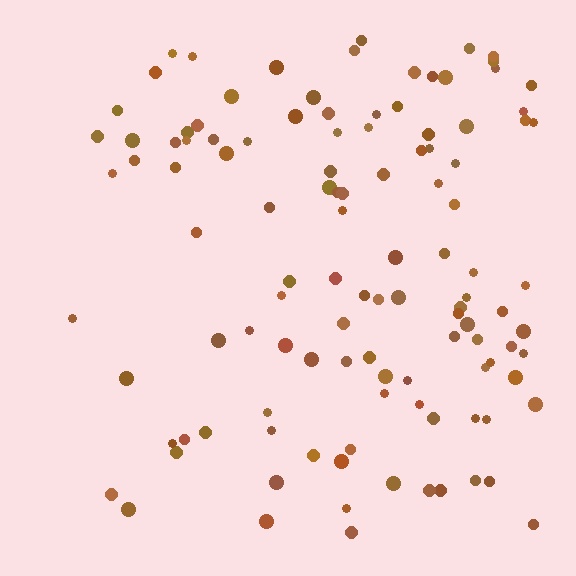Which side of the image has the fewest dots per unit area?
The left.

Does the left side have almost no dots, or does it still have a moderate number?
Still a moderate number, just noticeably fewer than the right.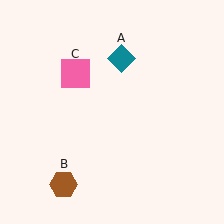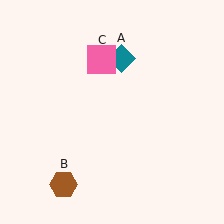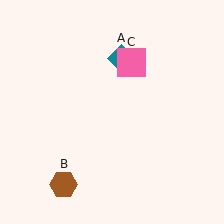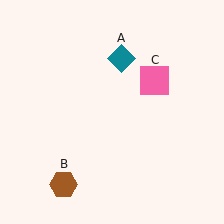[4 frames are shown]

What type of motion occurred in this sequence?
The pink square (object C) rotated clockwise around the center of the scene.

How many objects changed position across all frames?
1 object changed position: pink square (object C).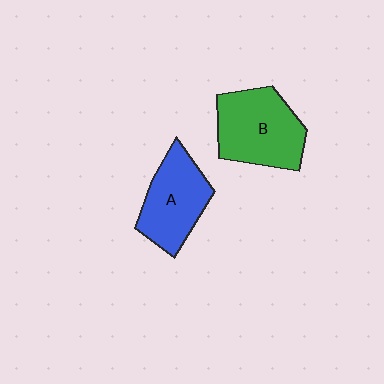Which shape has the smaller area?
Shape A (blue).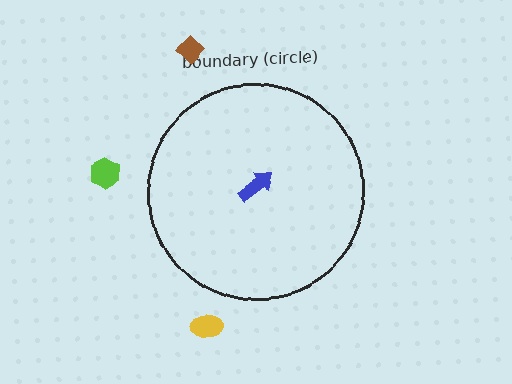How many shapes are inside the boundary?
1 inside, 3 outside.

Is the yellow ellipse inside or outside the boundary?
Outside.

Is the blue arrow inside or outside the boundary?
Inside.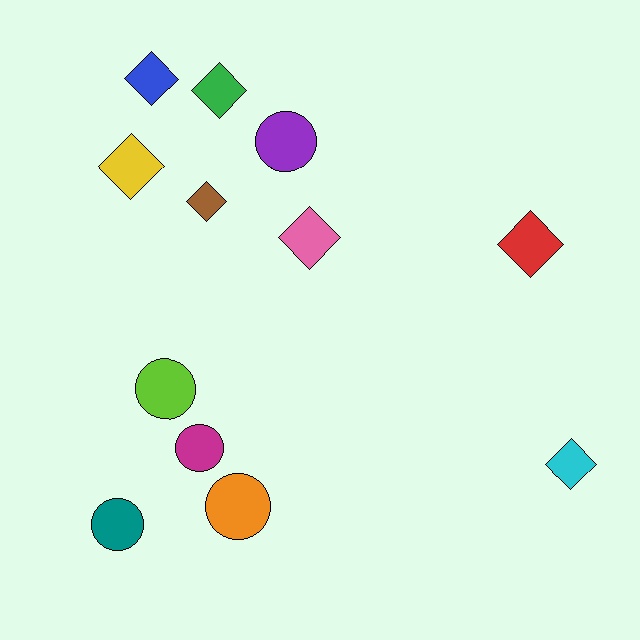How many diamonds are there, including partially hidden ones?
There are 7 diamonds.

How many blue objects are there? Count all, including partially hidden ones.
There is 1 blue object.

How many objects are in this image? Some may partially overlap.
There are 12 objects.